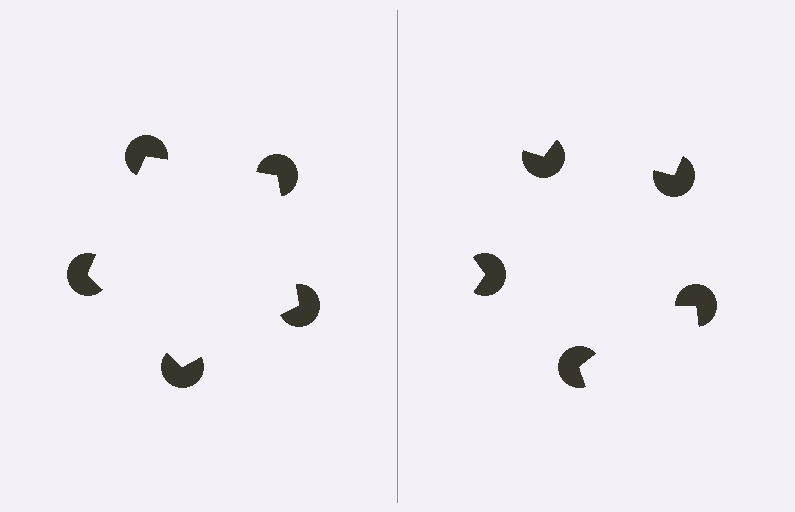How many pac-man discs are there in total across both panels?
10 — 5 on each side.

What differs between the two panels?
The pac-man discs are positioned identically on both sides; only the wedge orientations differ. On the left they align to a pentagon; on the right they are misaligned.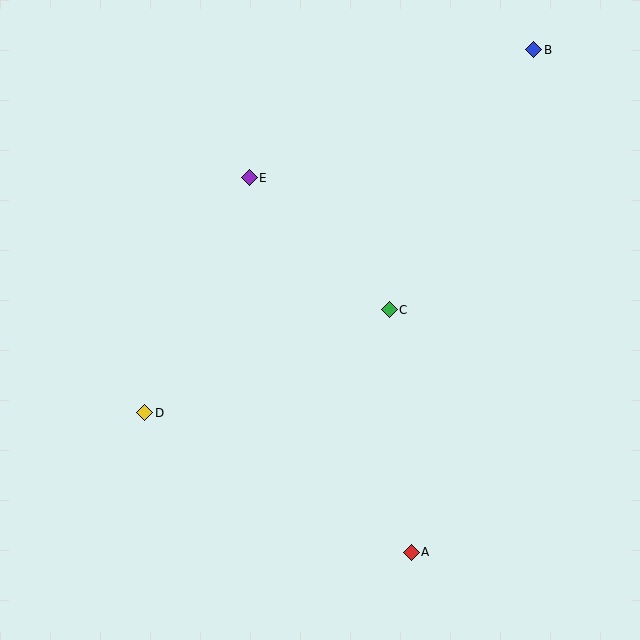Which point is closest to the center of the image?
Point C at (389, 310) is closest to the center.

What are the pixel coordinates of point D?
Point D is at (145, 413).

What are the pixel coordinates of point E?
Point E is at (249, 178).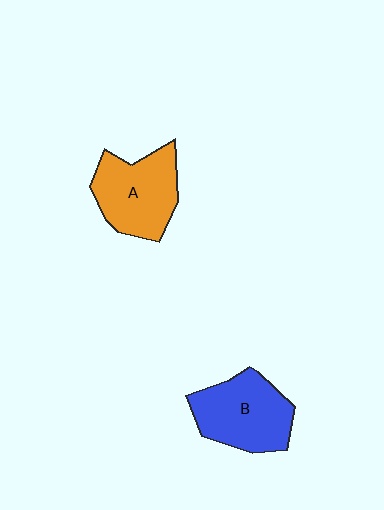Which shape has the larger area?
Shape B (blue).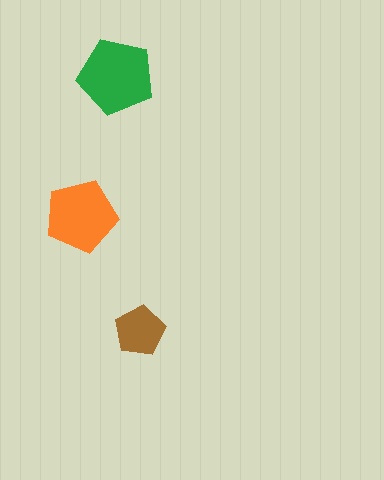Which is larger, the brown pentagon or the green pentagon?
The green one.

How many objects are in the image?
There are 3 objects in the image.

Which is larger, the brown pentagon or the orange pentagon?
The orange one.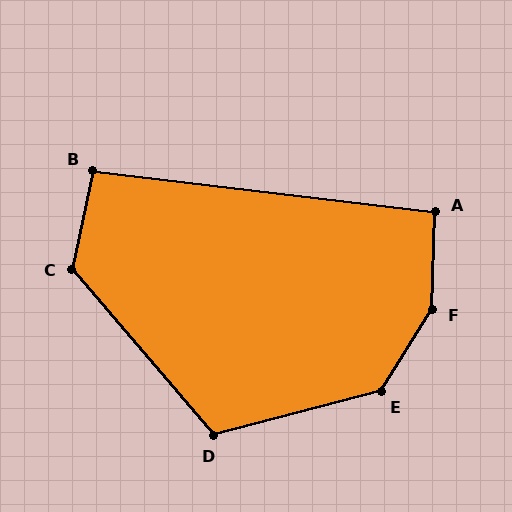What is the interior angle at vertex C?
Approximately 128 degrees (obtuse).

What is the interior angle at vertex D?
Approximately 116 degrees (obtuse).